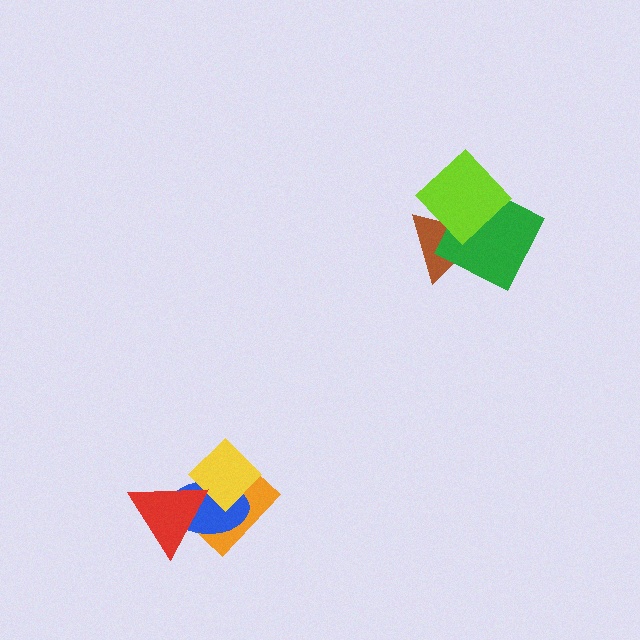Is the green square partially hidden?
Yes, it is partially covered by another shape.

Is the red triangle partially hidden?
No, no other shape covers it.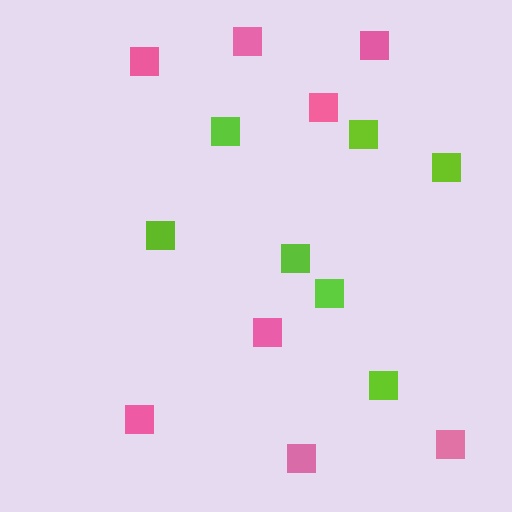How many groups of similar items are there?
There are 2 groups: one group of lime squares (7) and one group of pink squares (8).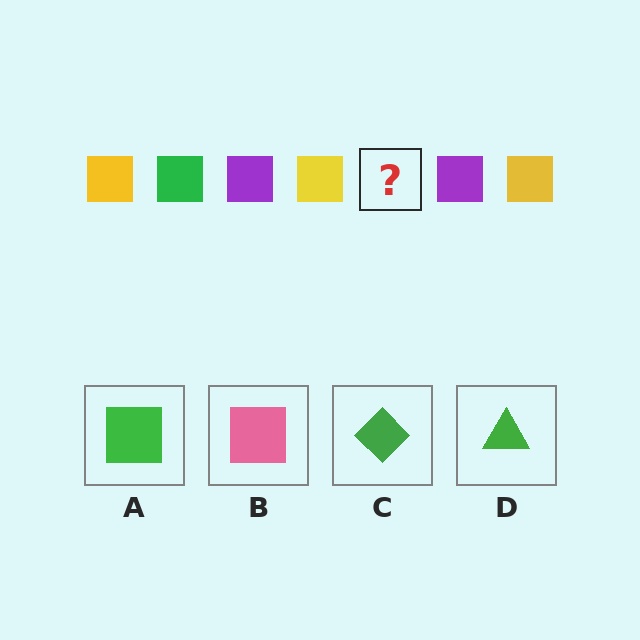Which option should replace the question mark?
Option A.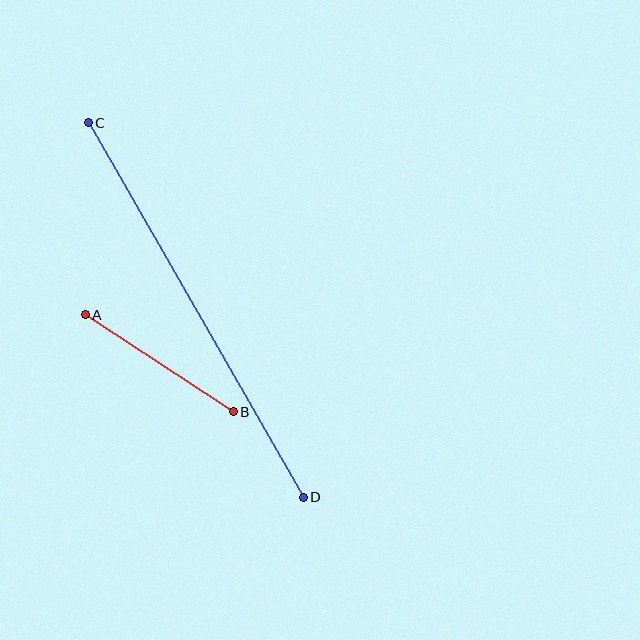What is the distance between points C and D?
The distance is approximately 432 pixels.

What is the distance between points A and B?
The distance is approximately 177 pixels.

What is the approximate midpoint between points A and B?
The midpoint is at approximately (159, 363) pixels.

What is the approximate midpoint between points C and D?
The midpoint is at approximately (196, 310) pixels.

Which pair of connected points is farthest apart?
Points C and D are farthest apart.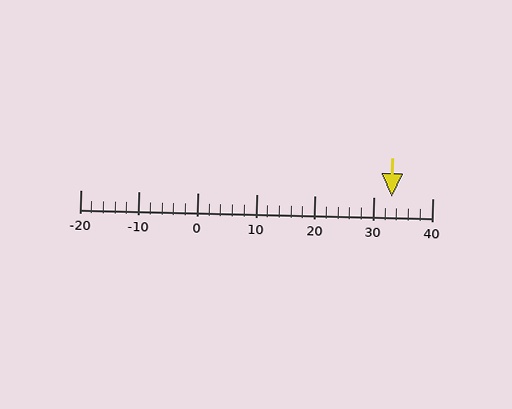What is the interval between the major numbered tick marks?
The major tick marks are spaced 10 units apart.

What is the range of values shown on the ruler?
The ruler shows values from -20 to 40.